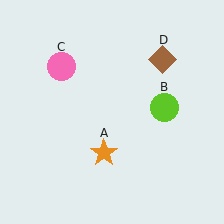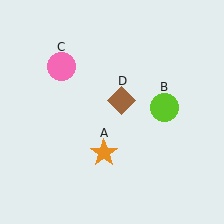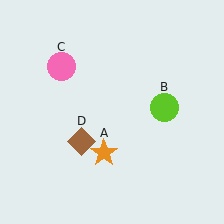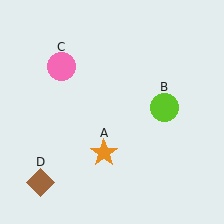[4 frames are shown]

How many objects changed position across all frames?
1 object changed position: brown diamond (object D).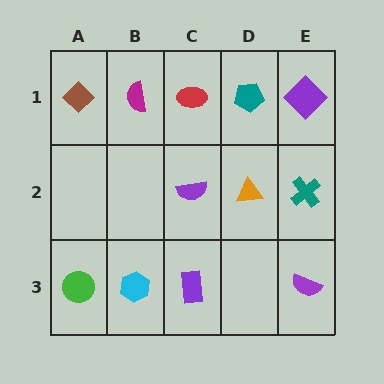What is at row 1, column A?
A brown diamond.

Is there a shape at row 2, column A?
No, that cell is empty.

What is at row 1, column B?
A magenta semicircle.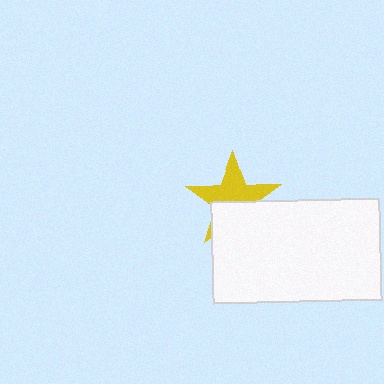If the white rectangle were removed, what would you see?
You would see the complete yellow star.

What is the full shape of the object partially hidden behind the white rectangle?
The partially hidden object is a yellow star.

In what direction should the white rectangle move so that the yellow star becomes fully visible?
The white rectangle should move down. That is the shortest direction to clear the overlap and leave the yellow star fully visible.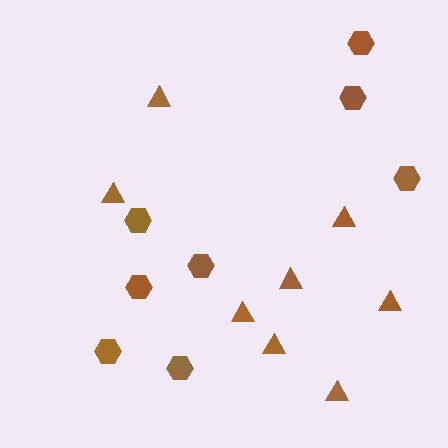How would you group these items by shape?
There are 2 groups: one group of hexagons (8) and one group of triangles (8).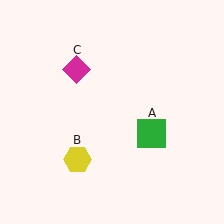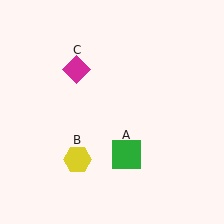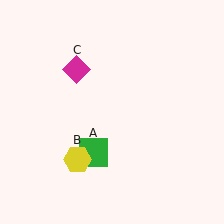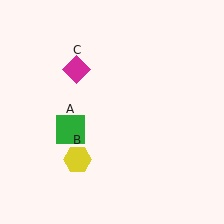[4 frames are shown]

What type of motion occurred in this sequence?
The green square (object A) rotated clockwise around the center of the scene.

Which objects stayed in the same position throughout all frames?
Yellow hexagon (object B) and magenta diamond (object C) remained stationary.